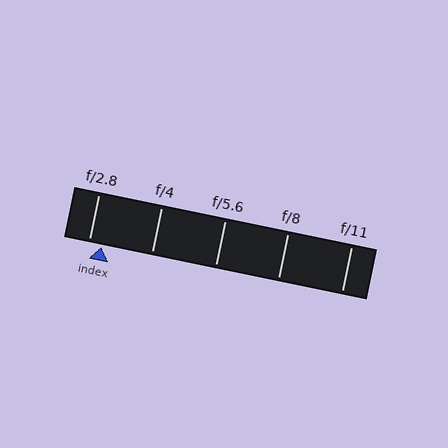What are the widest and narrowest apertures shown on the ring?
The widest aperture shown is f/2.8 and the narrowest is f/11.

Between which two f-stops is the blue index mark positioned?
The index mark is between f/2.8 and f/4.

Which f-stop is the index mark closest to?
The index mark is closest to f/2.8.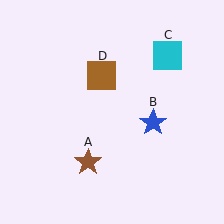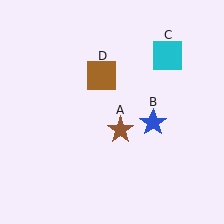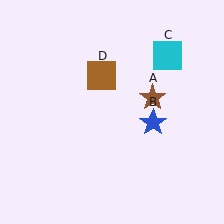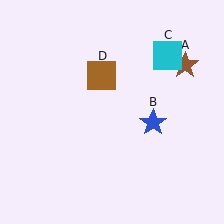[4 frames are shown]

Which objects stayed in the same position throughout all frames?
Blue star (object B) and cyan square (object C) and brown square (object D) remained stationary.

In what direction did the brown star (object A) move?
The brown star (object A) moved up and to the right.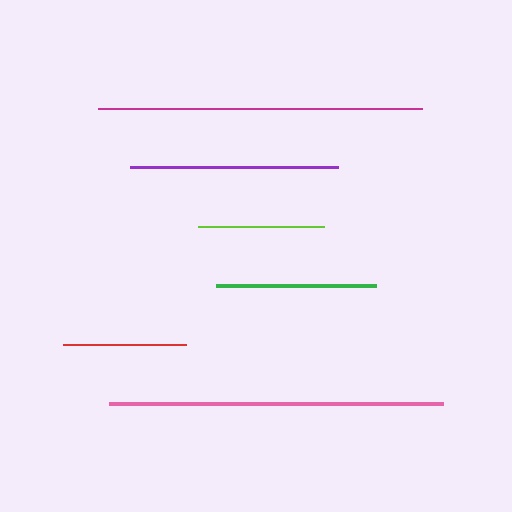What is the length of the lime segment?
The lime segment is approximately 126 pixels long.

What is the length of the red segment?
The red segment is approximately 123 pixels long.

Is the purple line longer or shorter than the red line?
The purple line is longer than the red line.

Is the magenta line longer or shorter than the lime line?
The magenta line is longer than the lime line.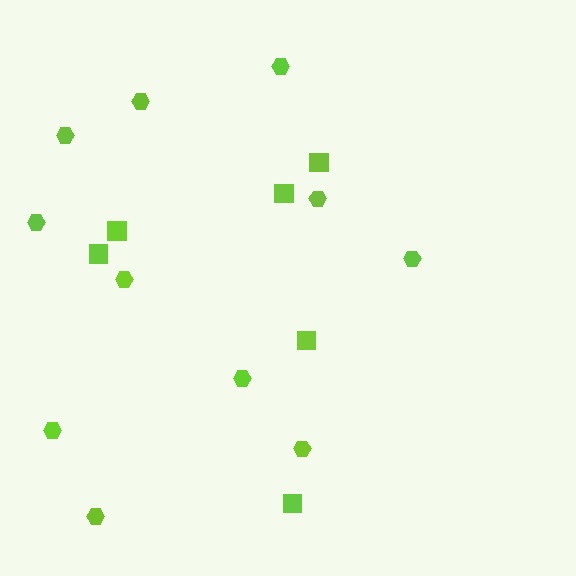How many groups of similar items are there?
There are 2 groups: one group of hexagons (11) and one group of squares (6).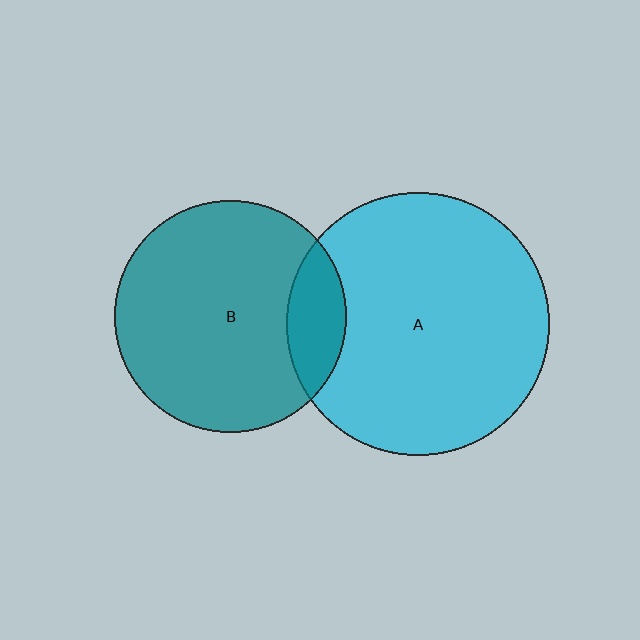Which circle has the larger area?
Circle A (cyan).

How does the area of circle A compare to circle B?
Approximately 1.3 times.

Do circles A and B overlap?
Yes.